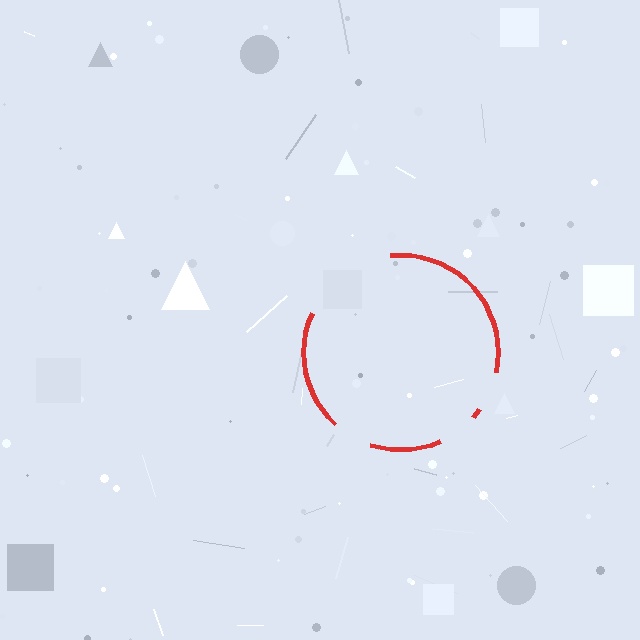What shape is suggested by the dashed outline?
The dashed outline suggests a circle.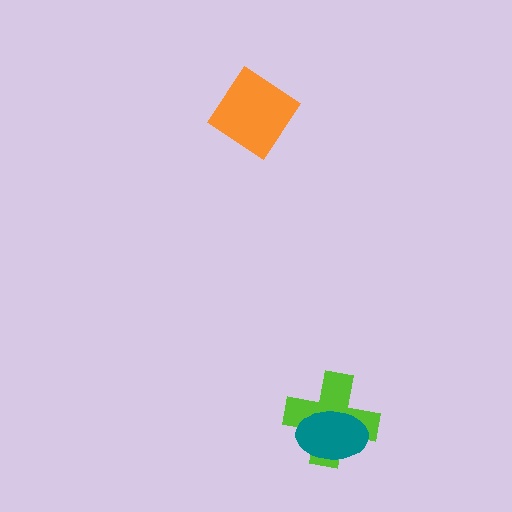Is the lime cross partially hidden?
Yes, it is partially covered by another shape.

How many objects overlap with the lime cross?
1 object overlaps with the lime cross.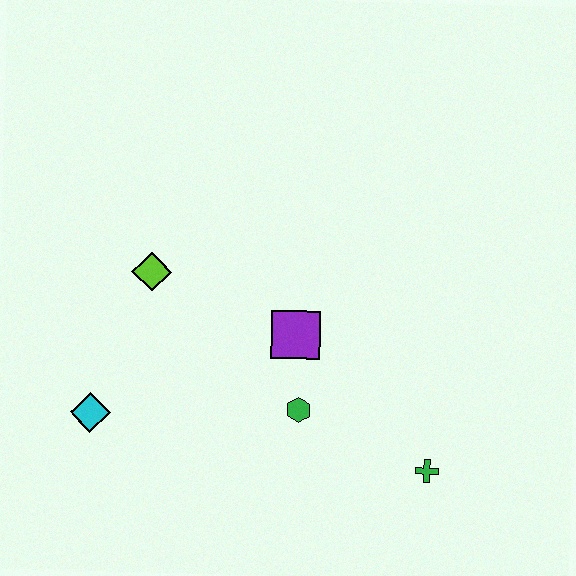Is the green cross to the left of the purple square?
No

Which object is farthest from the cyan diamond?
The green cross is farthest from the cyan diamond.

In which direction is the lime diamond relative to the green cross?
The lime diamond is to the left of the green cross.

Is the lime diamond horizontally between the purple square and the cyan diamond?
Yes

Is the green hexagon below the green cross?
No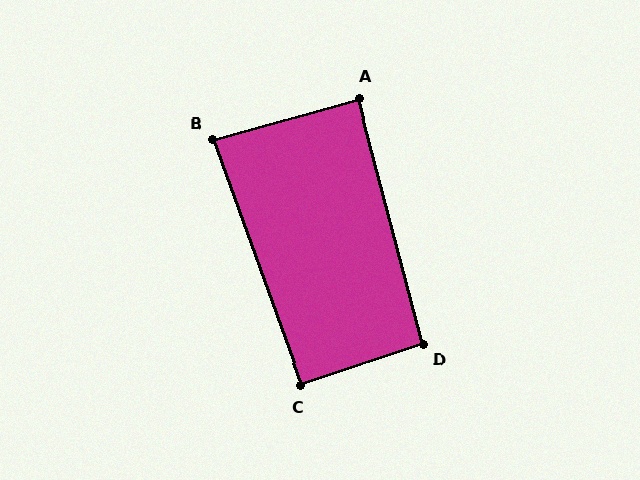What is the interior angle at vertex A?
Approximately 89 degrees (approximately right).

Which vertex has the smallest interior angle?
B, at approximately 86 degrees.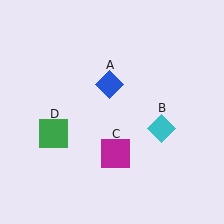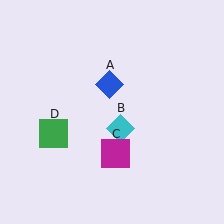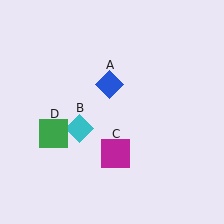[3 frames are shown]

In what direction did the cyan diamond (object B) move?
The cyan diamond (object B) moved left.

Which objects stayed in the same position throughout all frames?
Blue diamond (object A) and magenta square (object C) and green square (object D) remained stationary.